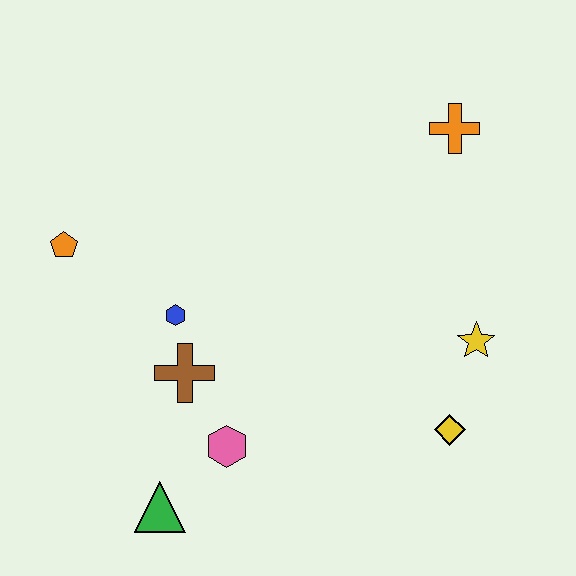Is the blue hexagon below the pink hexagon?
No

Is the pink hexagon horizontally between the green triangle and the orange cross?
Yes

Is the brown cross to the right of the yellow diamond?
No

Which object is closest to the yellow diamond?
The yellow star is closest to the yellow diamond.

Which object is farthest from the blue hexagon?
The orange cross is farthest from the blue hexagon.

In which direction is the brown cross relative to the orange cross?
The brown cross is to the left of the orange cross.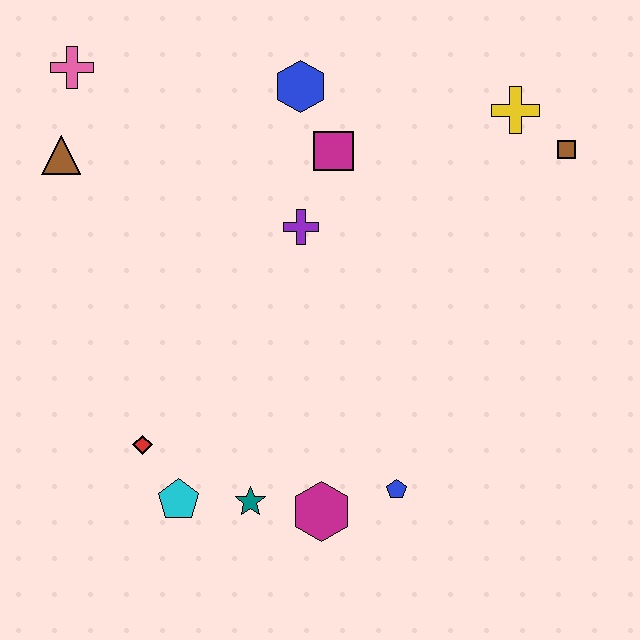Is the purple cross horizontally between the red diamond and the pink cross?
No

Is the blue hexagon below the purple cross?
No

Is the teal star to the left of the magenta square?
Yes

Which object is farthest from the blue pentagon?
The pink cross is farthest from the blue pentagon.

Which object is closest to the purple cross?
The magenta square is closest to the purple cross.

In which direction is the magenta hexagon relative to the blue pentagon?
The magenta hexagon is to the left of the blue pentagon.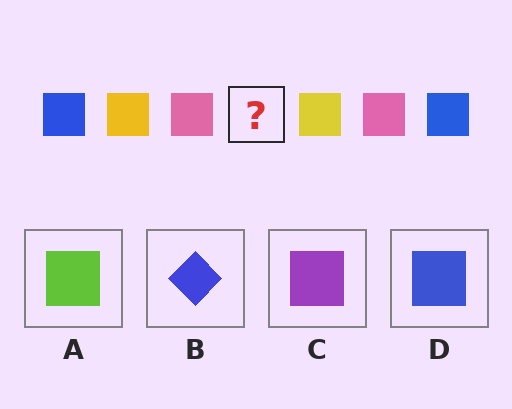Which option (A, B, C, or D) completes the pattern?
D.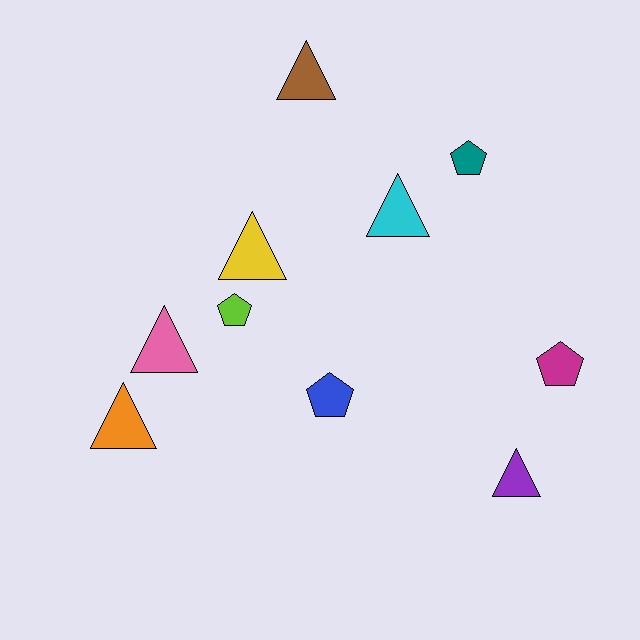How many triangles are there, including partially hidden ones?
There are 6 triangles.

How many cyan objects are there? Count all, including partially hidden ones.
There is 1 cyan object.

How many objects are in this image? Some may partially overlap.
There are 10 objects.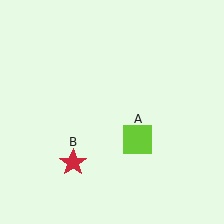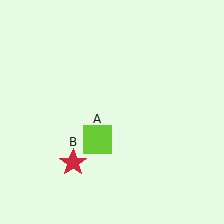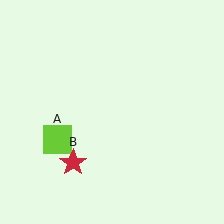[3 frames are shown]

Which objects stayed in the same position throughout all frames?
Red star (object B) remained stationary.